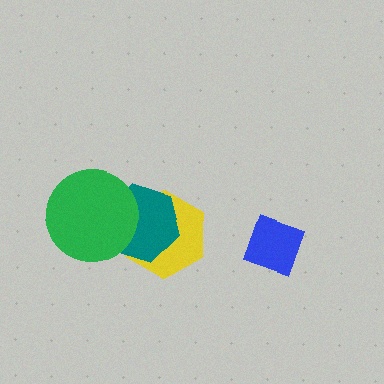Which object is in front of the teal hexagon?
The green circle is in front of the teal hexagon.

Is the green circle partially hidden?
No, no other shape covers it.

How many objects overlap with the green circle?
2 objects overlap with the green circle.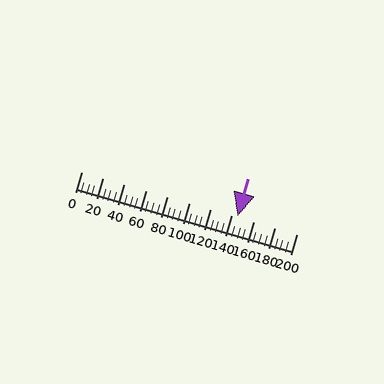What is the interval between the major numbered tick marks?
The major tick marks are spaced 20 units apart.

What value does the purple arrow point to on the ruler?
The purple arrow points to approximately 145.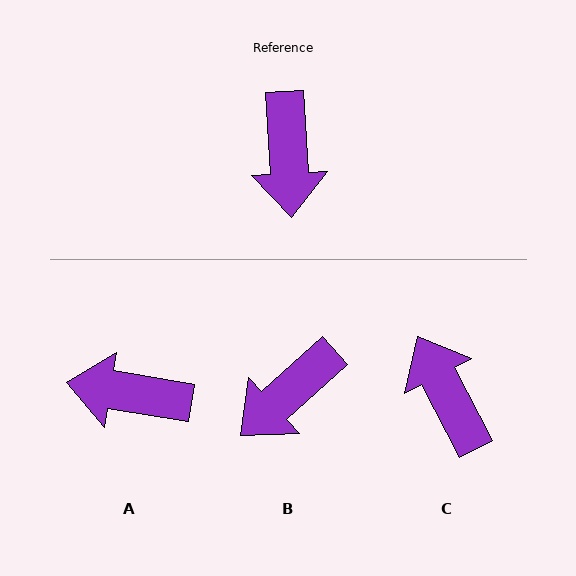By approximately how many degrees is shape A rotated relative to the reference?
Approximately 103 degrees clockwise.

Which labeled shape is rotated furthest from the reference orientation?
C, about 156 degrees away.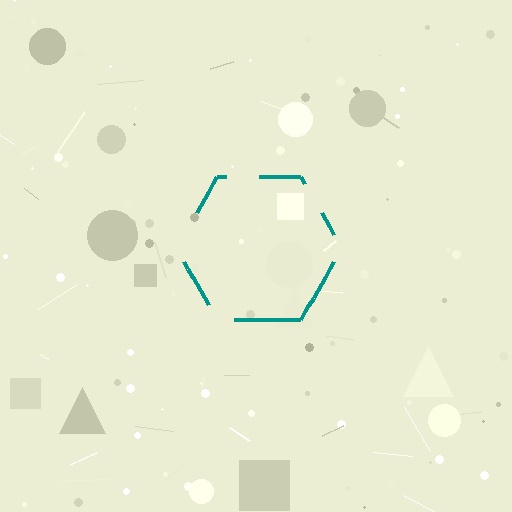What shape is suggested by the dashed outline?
The dashed outline suggests a hexagon.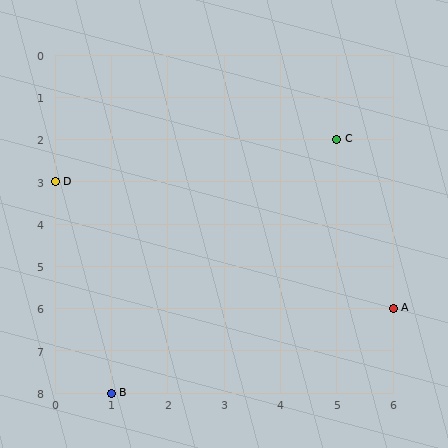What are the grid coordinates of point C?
Point C is at grid coordinates (5, 2).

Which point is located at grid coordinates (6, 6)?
Point A is at (6, 6).